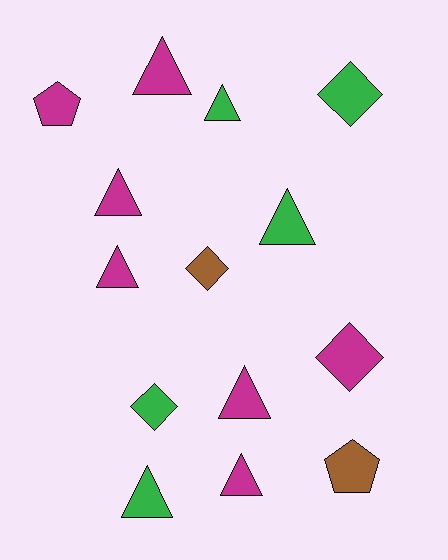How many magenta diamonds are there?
There is 1 magenta diamond.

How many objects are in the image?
There are 14 objects.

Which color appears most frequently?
Magenta, with 7 objects.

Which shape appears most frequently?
Triangle, with 8 objects.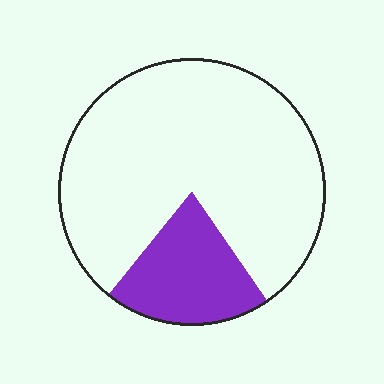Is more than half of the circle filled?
No.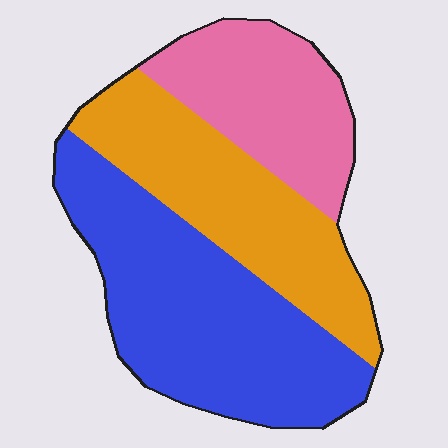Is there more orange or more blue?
Blue.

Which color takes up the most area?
Blue, at roughly 45%.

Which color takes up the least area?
Pink, at roughly 25%.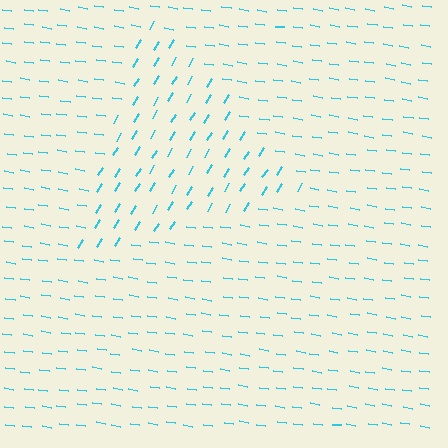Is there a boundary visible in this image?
Yes, there is a texture boundary formed by a change in line orientation.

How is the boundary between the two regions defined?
The boundary is defined purely by a change in line orientation (approximately 67 degrees difference). All lines are the same color and thickness.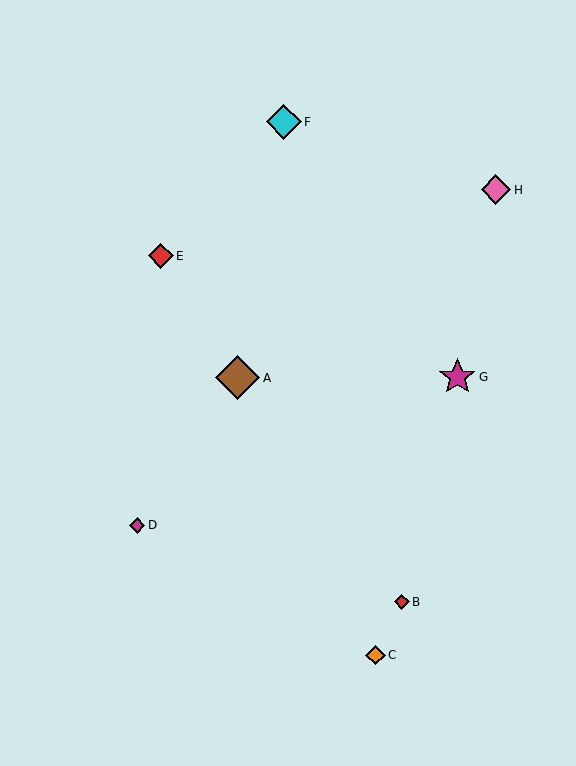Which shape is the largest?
The brown diamond (labeled A) is the largest.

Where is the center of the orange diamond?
The center of the orange diamond is at (376, 655).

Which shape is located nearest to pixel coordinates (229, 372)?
The brown diamond (labeled A) at (238, 378) is nearest to that location.